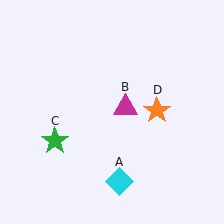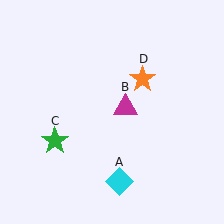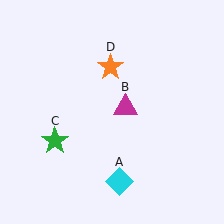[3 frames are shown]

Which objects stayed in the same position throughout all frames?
Cyan diamond (object A) and magenta triangle (object B) and green star (object C) remained stationary.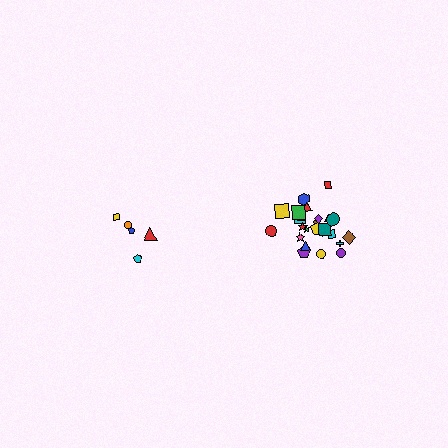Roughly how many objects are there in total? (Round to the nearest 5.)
Roughly 30 objects in total.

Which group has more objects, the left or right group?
The right group.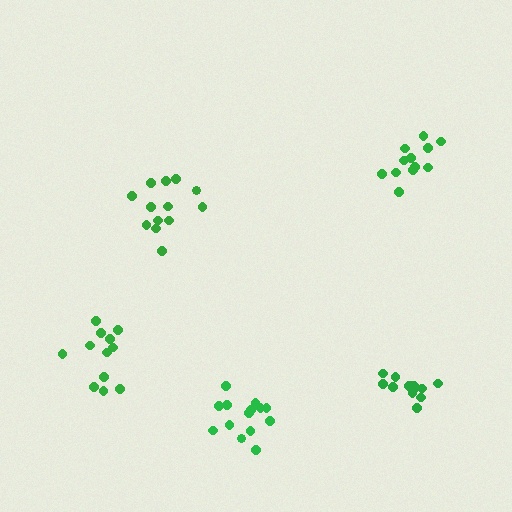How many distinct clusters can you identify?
There are 5 distinct clusters.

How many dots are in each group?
Group 1: 12 dots, Group 2: 14 dots, Group 3: 13 dots, Group 4: 12 dots, Group 5: 13 dots (64 total).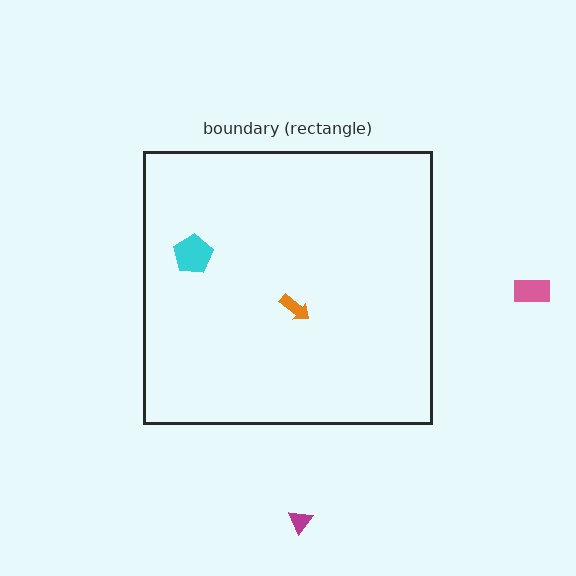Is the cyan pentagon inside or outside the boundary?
Inside.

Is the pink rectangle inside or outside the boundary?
Outside.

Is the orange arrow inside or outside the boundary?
Inside.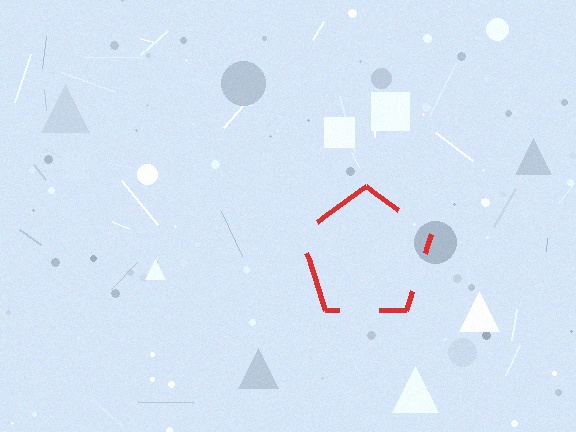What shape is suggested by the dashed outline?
The dashed outline suggests a pentagon.